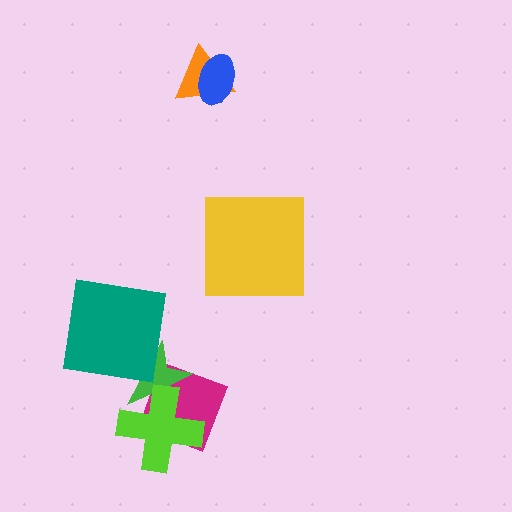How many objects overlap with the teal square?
1 object overlaps with the teal square.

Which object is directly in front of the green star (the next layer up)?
The teal square is directly in front of the green star.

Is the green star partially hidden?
Yes, it is partially covered by another shape.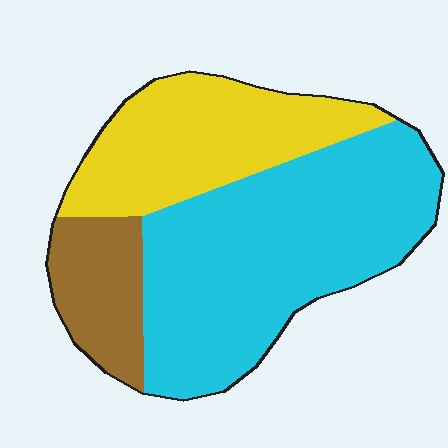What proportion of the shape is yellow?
Yellow covers roughly 30% of the shape.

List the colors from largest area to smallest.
From largest to smallest: cyan, yellow, brown.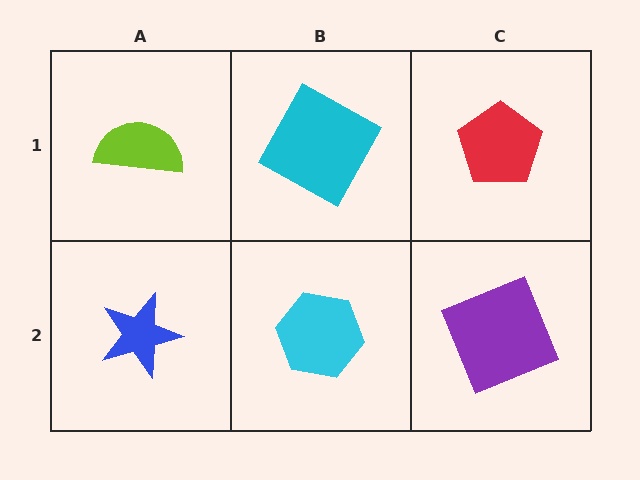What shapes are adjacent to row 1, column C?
A purple square (row 2, column C), a cyan square (row 1, column B).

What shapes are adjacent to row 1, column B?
A cyan hexagon (row 2, column B), a lime semicircle (row 1, column A), a red pentagon (row 1, column C).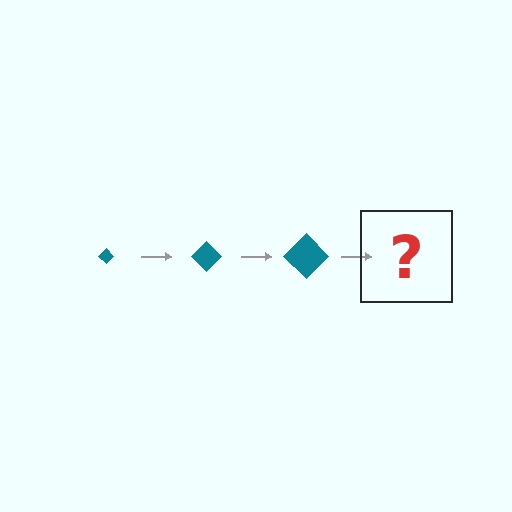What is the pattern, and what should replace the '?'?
The pattern is that the diamond gets progressively larger each step. The '?' should be a teal diamond, larger than the previous one.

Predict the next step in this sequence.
The next step is a teal diamond, larger than the previous one.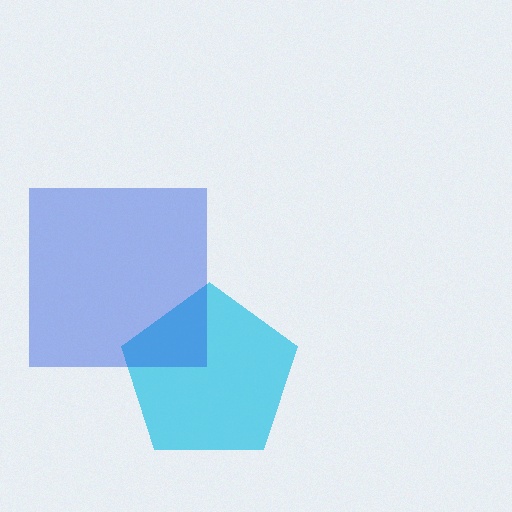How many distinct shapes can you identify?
There are 2 distinct shapes: a cyan pentagon, a blue square.